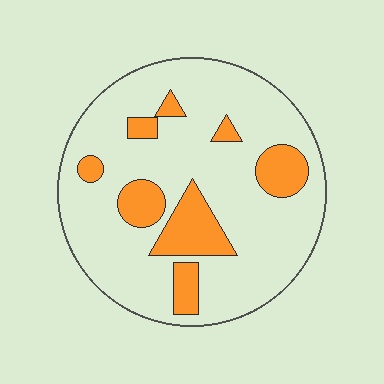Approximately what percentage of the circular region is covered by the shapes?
Approximately 20%.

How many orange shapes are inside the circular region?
8.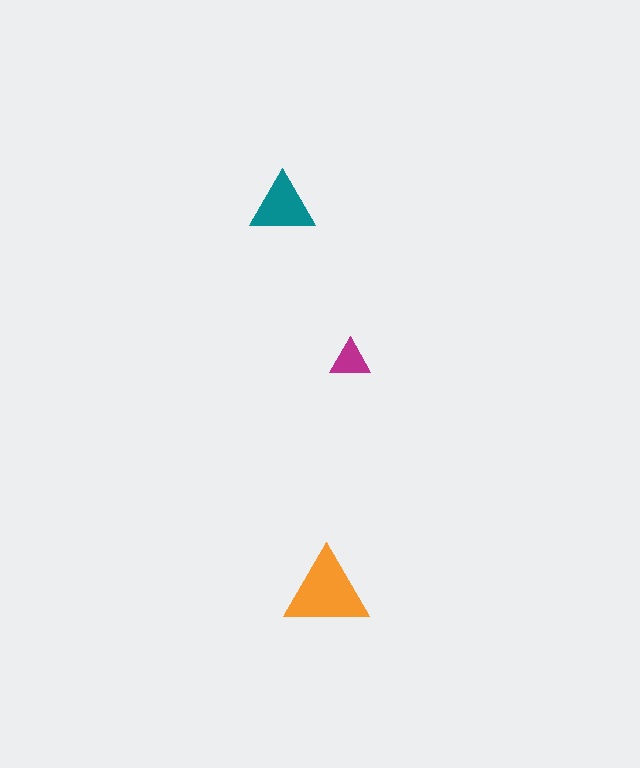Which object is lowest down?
The orange triangle is bottommost.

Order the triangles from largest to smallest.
the orange one, the teal one, the magenta one.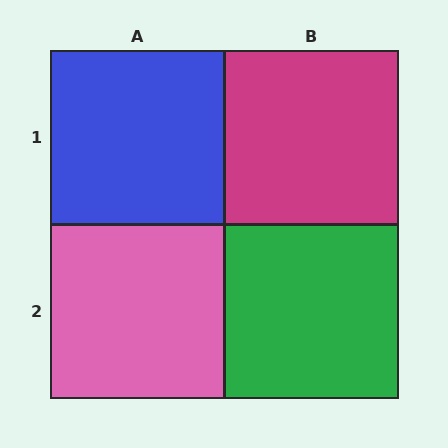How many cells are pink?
1 cell is pink.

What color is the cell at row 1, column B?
Magenta.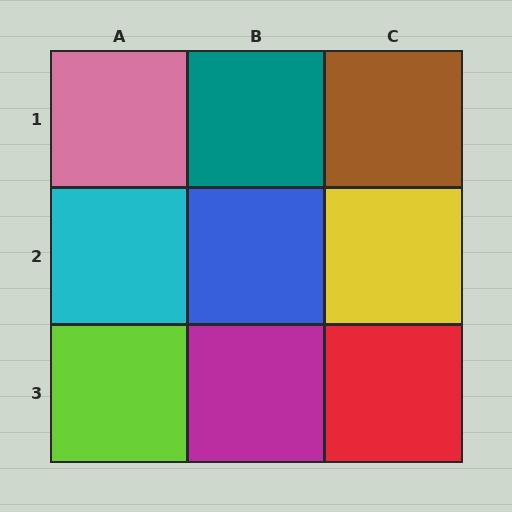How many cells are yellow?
1 cell is yellow.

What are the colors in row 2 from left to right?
Cyan, blue, yellow.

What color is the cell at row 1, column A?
Pink.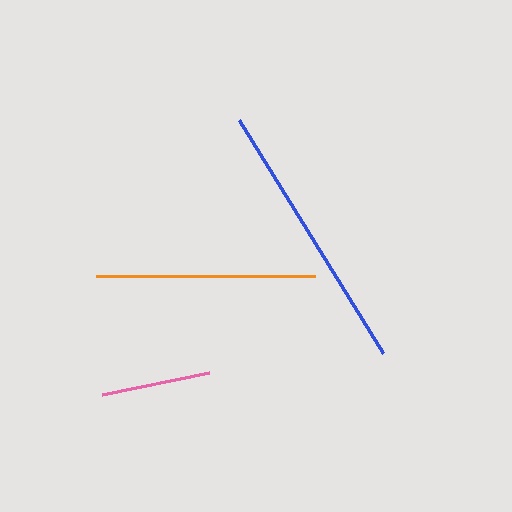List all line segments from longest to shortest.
From longest to shortest: blue, orange, pink.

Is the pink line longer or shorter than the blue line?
The blue line is longer than the pink line.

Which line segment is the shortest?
The pink line is the shortest at approximately 109 pixels.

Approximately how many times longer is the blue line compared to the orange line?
The blue line is approximately 1.3 times the length of the orange line.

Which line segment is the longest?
The blue line is the longest at approximately 273 pixels.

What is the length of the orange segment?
The orange segment is approximately 218 pixels long.